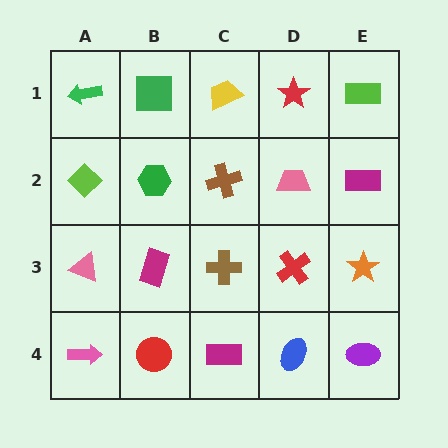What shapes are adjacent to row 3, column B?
A green hexagon (row 2, column B), a red circle (row 4, column B), a pink triangle (row 3, column A), a brown cross (row 3, column C).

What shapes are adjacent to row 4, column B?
A magenta rectangle (row 3, column B), a pink arrow (row 4, column A), a magenta rectangle (row 4, column C).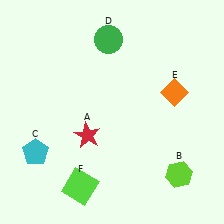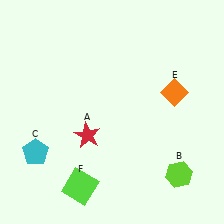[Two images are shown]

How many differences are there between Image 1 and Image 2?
There is 1 difference between the two images.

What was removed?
The green circle (D) was removed in Image 2.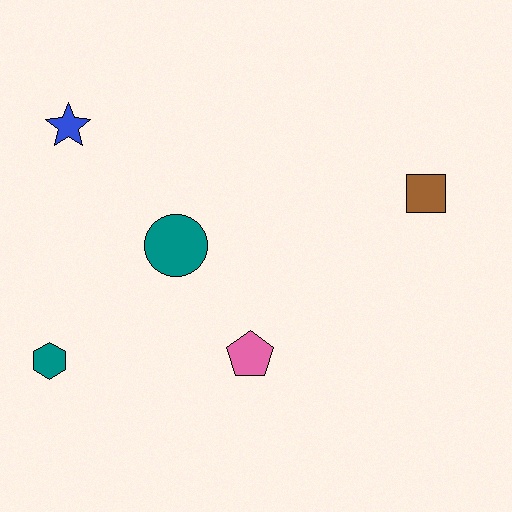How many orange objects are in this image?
There are no orange objects.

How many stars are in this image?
There is 1 star.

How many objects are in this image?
There are 5 objects.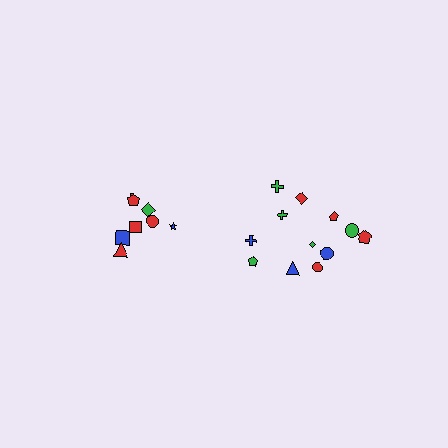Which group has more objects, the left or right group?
The right group.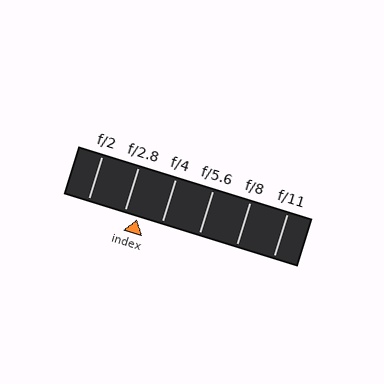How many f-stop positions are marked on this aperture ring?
There are 6 f-stop positions marked.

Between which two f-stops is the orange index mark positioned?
The index mark is between f/2.8 and f/4.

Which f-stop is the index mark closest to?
The index mark is closest to f/2.8.